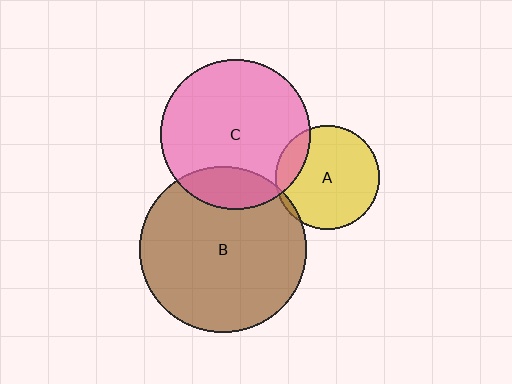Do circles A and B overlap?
Yes.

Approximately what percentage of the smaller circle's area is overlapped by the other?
Approximately 5%.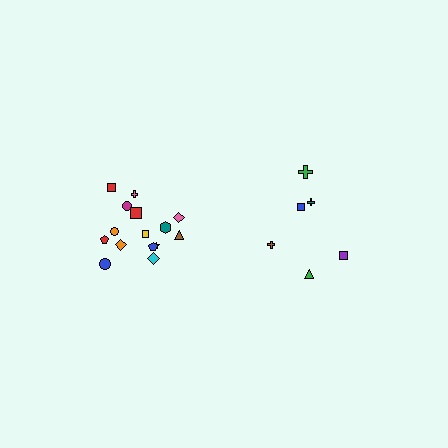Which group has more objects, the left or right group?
The left group.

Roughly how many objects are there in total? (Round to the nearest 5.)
Roughly 20 objects in total.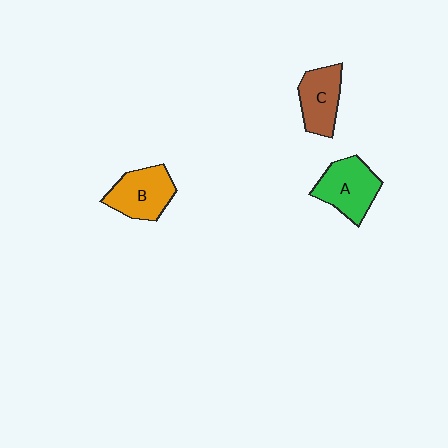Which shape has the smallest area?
Shape C (brown).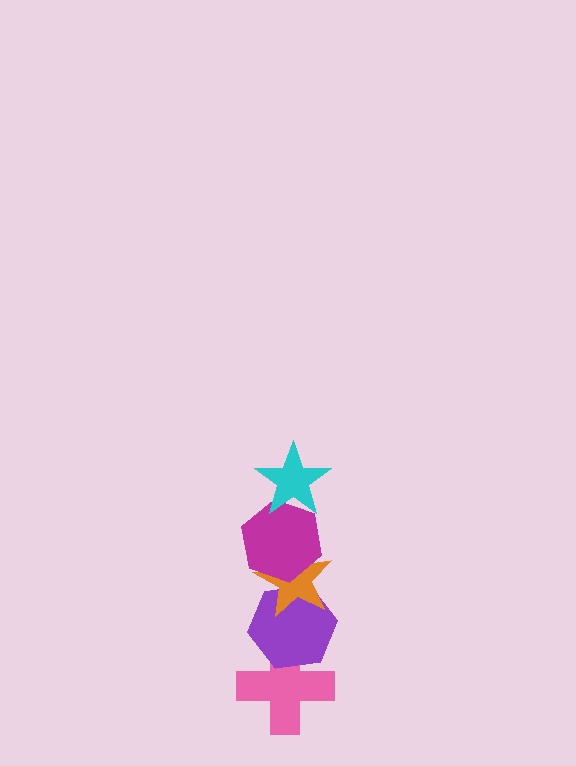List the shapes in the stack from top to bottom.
From top to bottom: the cyan star, the magenta hexagon, the orange star, the purple hexagon, the pink cross.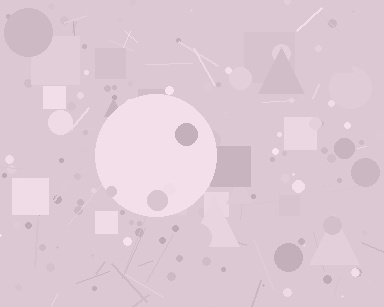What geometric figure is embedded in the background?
A circle is embedded in the background.